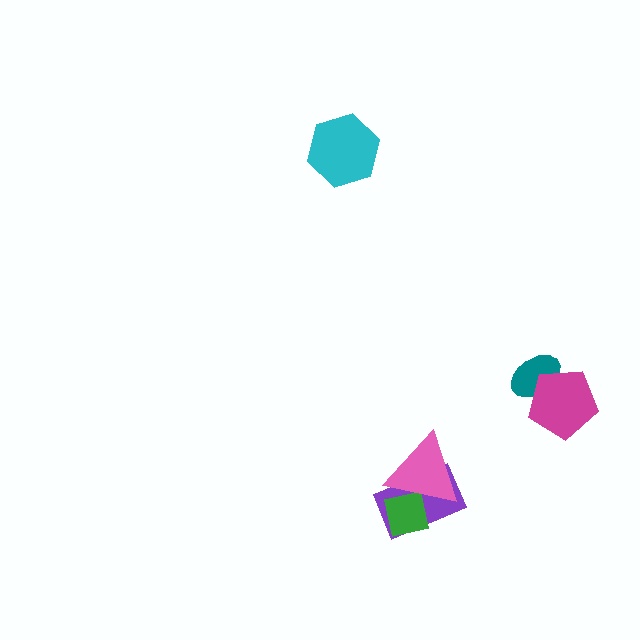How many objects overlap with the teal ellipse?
1 object overlaps with the teal ellipse.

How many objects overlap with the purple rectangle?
2 objects overlap with the purple rectangle.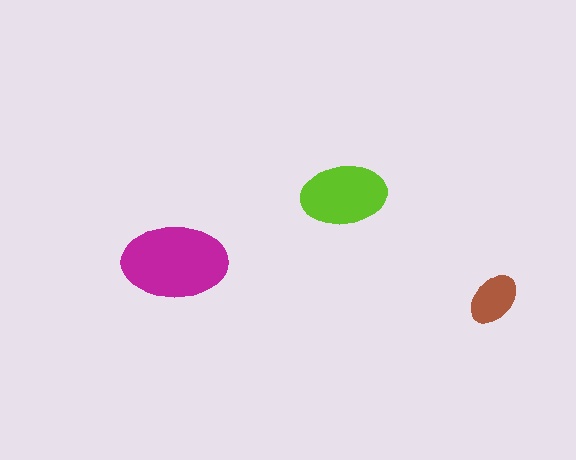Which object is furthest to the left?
The magenta ellipse is leftmost.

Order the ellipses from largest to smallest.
the magenta one, the lime one, the brown one.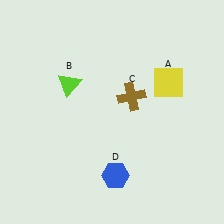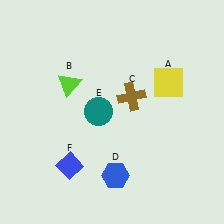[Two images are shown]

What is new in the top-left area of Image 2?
A teal circle (E) was added in the top-left area of Image 2.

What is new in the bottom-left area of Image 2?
A blue diamond (F) was added in the bottom-left area of Image 2.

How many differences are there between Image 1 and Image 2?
There are 2 differences between the two images.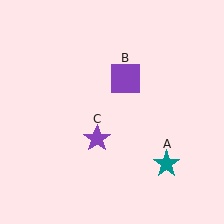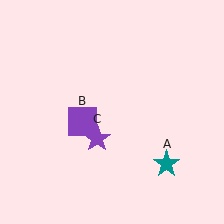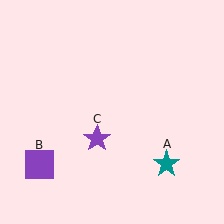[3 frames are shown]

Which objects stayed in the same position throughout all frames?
Teal star (object A) and purple star (object C) remained stationary.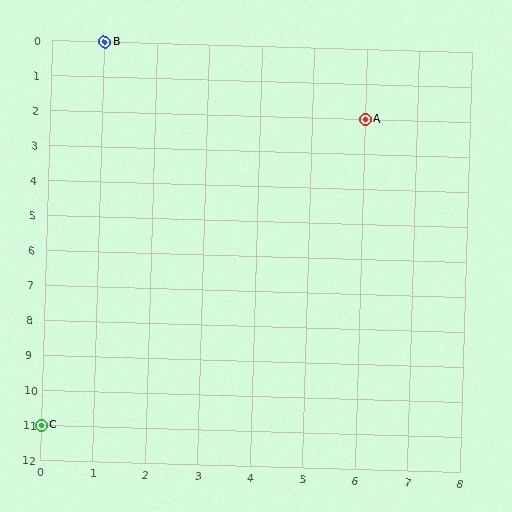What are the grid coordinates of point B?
Point B is at grid coordinates (1, 0).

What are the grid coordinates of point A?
Point A is at grid coordinates (6, 2).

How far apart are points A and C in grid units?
Points A and C are 6 columns and 9 rows apart (about 10.8 grid units diagonally).